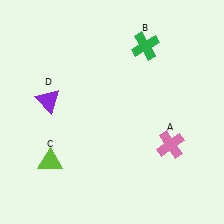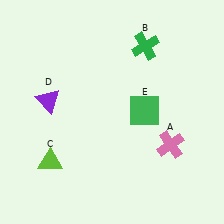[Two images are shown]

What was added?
A green square (E) was added in Image 2.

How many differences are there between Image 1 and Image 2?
There is 1 difference between the two images.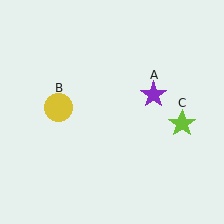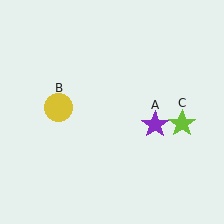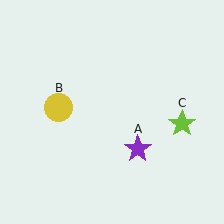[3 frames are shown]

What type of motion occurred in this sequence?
The purple star (object A) rotated clockwise around the center of the scene.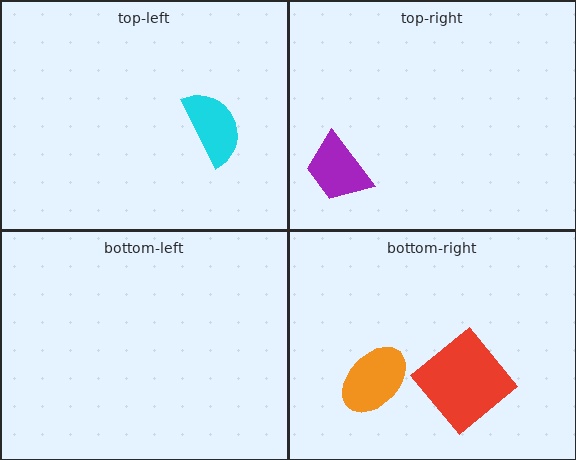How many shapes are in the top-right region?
1.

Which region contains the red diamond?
The bottom-right region.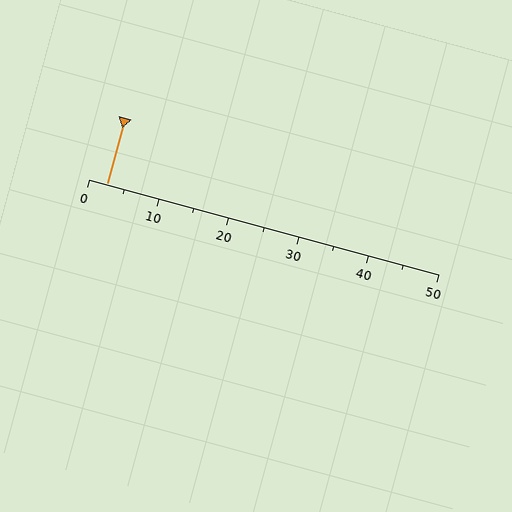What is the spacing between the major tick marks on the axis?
The major ticks are spaced 10 apart.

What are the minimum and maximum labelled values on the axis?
The axis runs from 0 to 50.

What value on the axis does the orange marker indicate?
The marker indicates approximately 2.5.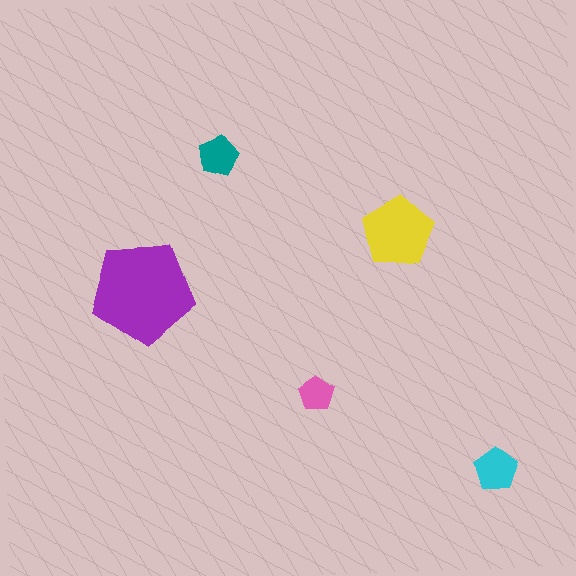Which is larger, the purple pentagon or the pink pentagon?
The purple one.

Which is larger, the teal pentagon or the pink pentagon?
The teal one.